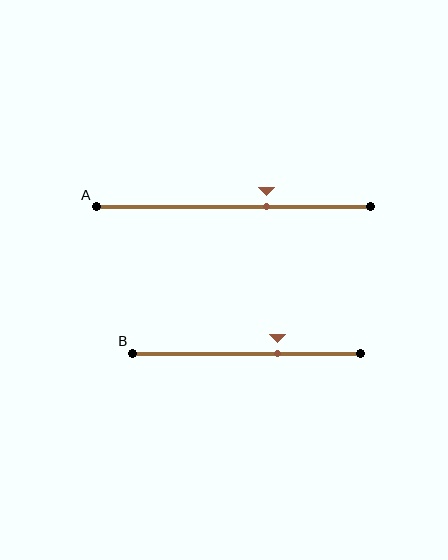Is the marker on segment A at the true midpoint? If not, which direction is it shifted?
No, the marker on segment A is shifted to the right by about 12% of the segment length.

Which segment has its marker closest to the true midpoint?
Segment A has its marker closest to the true midpoint.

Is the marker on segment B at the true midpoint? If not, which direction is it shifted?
No, the marker on segment B is shifted to the right by about 14% of the segment length.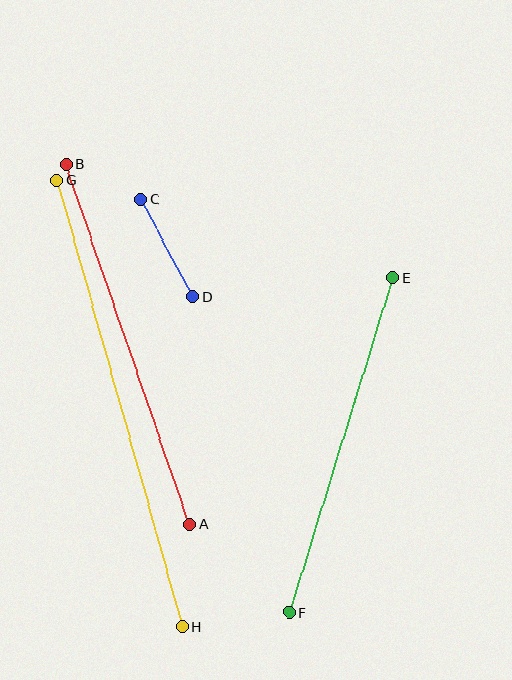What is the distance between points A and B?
The distance is approximately 380 pixels.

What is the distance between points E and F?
The distance is approximately 350 pixels.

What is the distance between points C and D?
The distance is approximately 110 pixels.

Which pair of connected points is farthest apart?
Points G and H are farthest apart.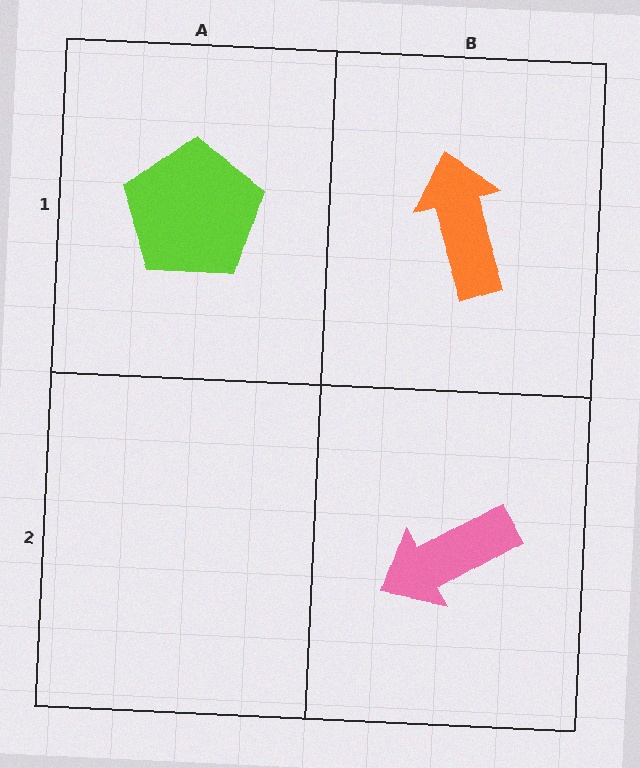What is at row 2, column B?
A pink arrow.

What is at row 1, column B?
An orange arrow.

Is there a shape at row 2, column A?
No, that cell is empty.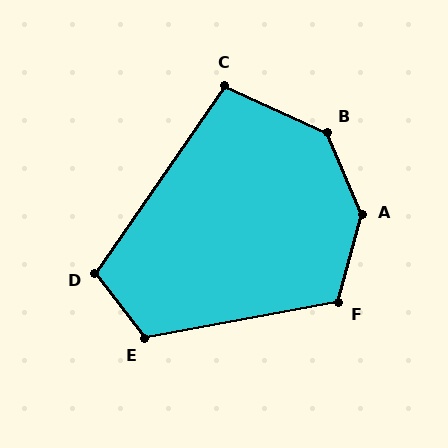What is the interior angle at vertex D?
Approximately 107 degrees (obtuse).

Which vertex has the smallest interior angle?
C, at approximately 100 degrees.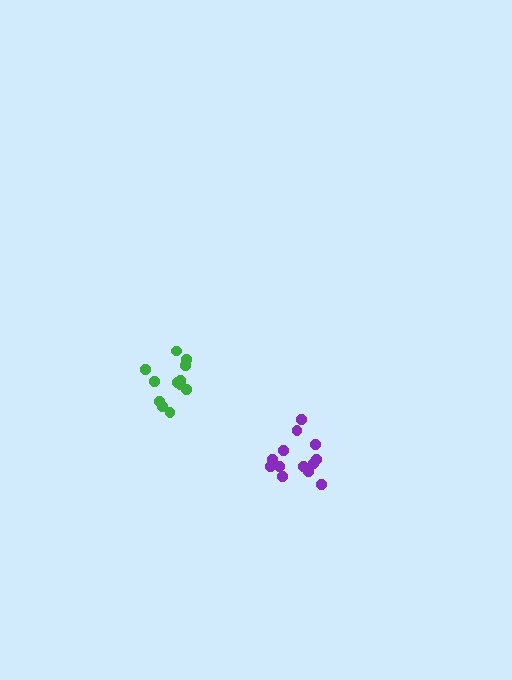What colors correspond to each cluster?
The clusters are colored: purple, green.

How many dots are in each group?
Group 1: 13 dots, Group 2: 12 dots (25 total).